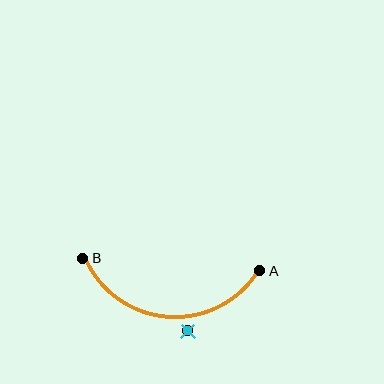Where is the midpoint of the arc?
The arc midpoint is the point on the curve farthest from the straight line joining A and B. It sits below that line.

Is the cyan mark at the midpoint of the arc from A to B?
No — the cyan mark does not lie on the arc at all. It sits slightly outside the curve.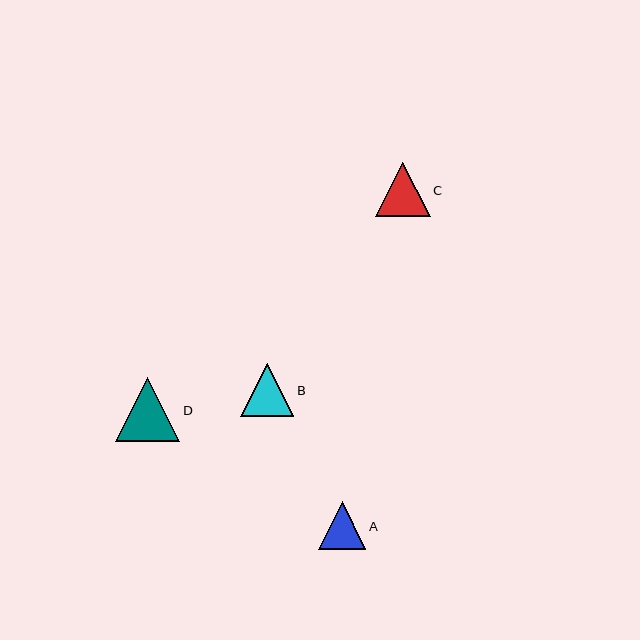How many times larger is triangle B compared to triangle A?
Triangle B is approximately 1.1 times the size of triangle A.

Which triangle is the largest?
Triangle D is the largest with a size of approximately 64 pixels.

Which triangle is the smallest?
Triangle A is the smallest with a size of approximately 47 pixels.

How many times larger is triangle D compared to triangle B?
Triangle D is approximately 1.2 times the size of triangle B.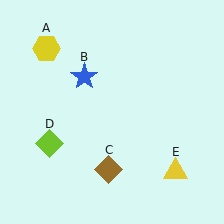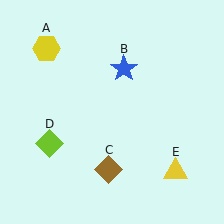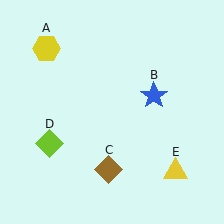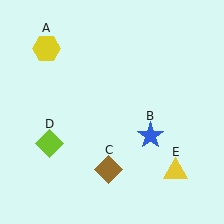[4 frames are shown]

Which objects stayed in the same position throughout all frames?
Yellow hexagon (object A) and brown diamond (object C) and lime diamond (object D) and yellow triangle (object E) remained stationary.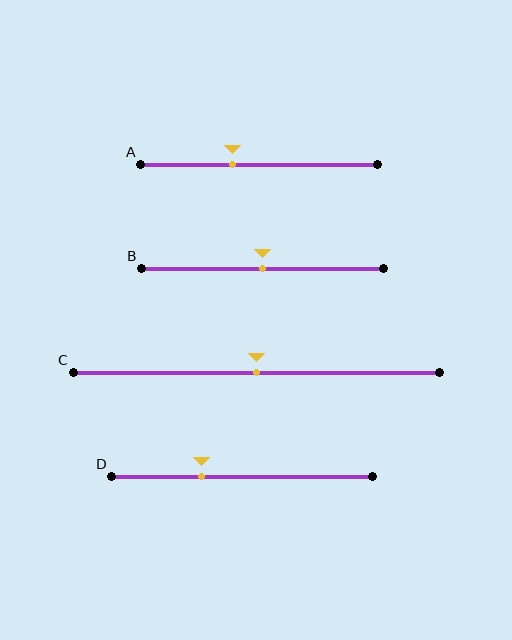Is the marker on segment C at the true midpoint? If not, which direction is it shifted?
Yes, the marker on segment C is at the true midpoint.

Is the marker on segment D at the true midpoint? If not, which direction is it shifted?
No, the marker on segment D is shifted to the left by about 15% of the segment length.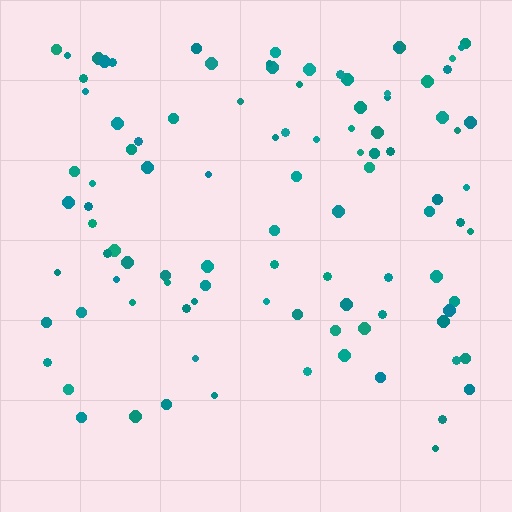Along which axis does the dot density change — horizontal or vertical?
Vertical.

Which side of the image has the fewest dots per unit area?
The bottom.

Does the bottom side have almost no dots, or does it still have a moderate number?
Still a moderate number, just noticeably fewer than the top.